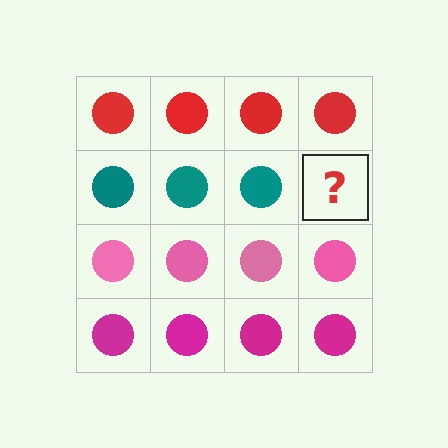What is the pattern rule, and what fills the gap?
The rule is that each row has a consistent color. The gap should be filled with a teal circle.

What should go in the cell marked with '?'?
The missing cell should contain a teal circle.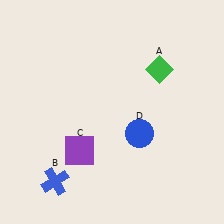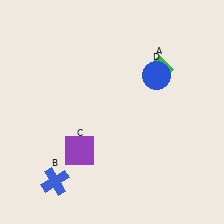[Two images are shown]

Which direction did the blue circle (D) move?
The blue circle (D) moved up.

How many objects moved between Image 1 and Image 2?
1 object moved between the two images.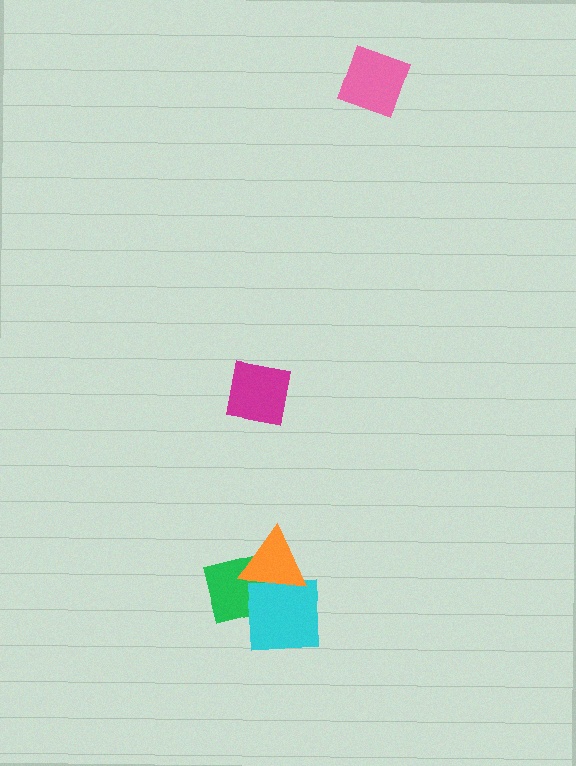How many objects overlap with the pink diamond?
0 objects overlap with the pink diamond.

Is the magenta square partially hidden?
No, no other shape covers it.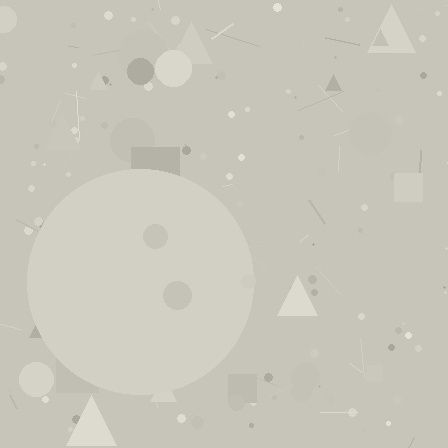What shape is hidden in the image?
A circle is hidden in the image.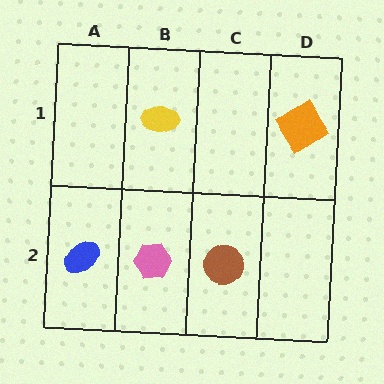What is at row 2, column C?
A brown circle.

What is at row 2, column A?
A blue ellipse.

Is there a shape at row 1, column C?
No, that cell is empty.